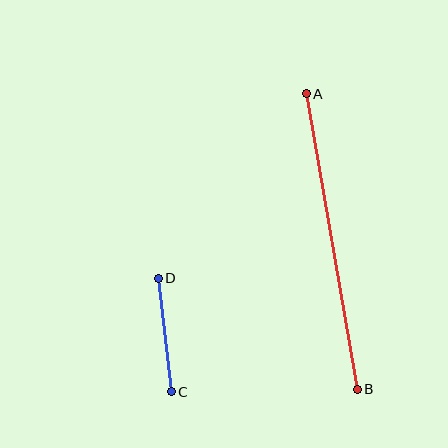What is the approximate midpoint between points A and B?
The midpoint is at approximately (332, 242) pixels.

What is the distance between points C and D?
The distance is approximately 114 pixels.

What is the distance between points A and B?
The distance is approximately 300 pixels.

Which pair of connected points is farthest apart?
Points A and B are farthest apart.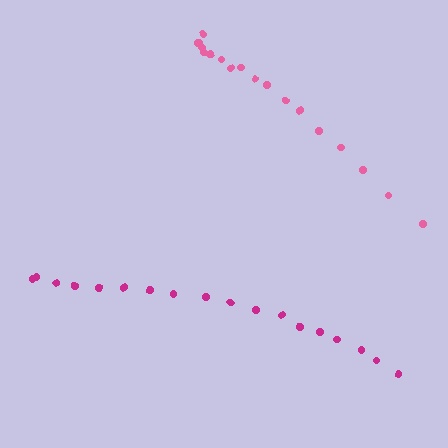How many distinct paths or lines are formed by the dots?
There are 2 distinct paths.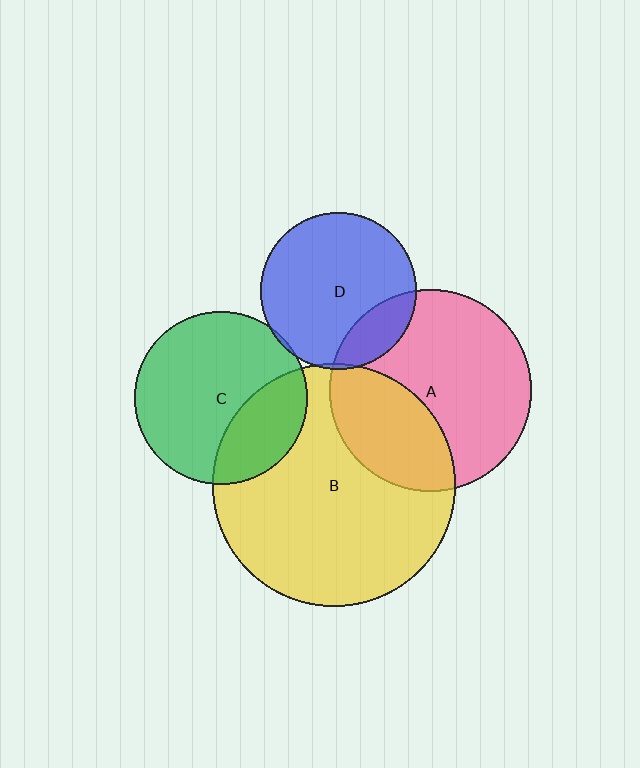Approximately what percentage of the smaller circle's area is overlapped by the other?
Approximately 5%.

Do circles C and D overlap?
Yes.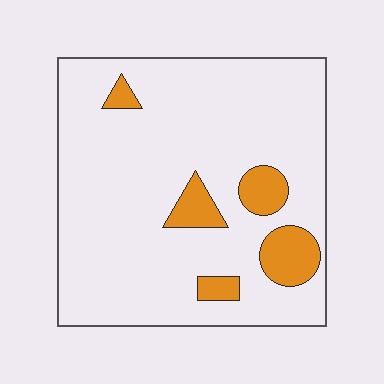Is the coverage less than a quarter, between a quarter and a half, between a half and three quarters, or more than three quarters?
Less than a quarter.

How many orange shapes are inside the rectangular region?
5.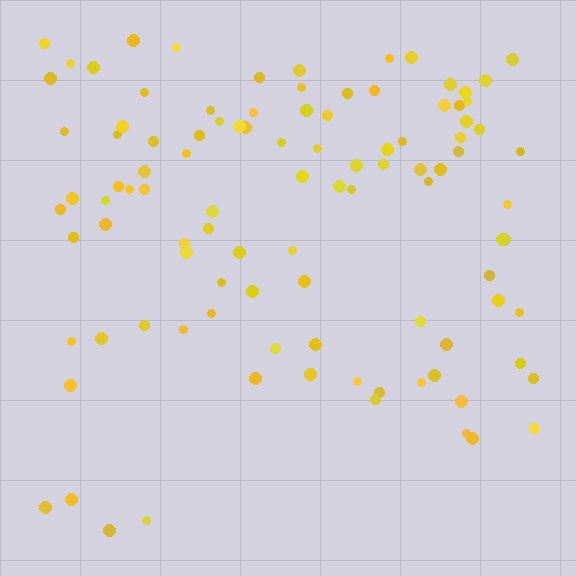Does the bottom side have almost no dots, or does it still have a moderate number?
Still a moderate number, just noticeably fewer than the top.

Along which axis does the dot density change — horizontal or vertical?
Vertical.